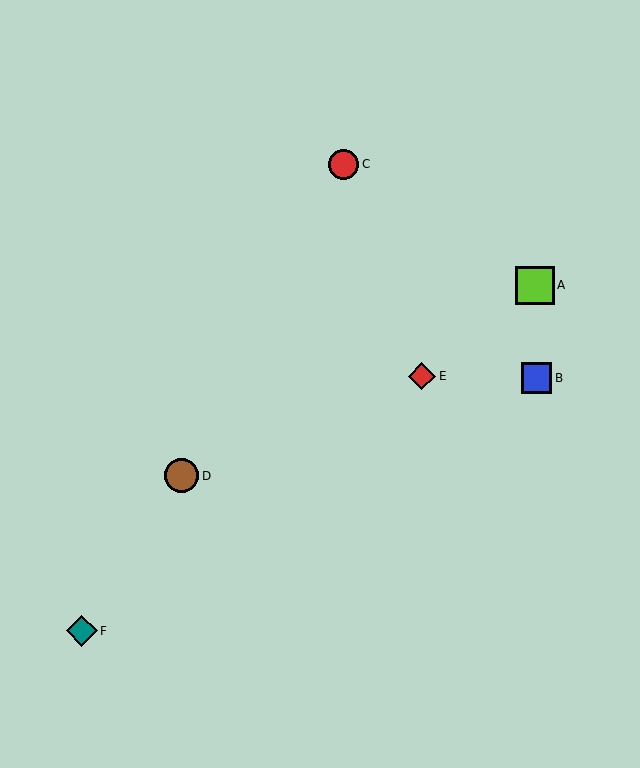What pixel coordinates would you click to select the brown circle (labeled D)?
Click at (182, 476) to select the brown circle D.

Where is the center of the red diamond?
The center of the red diamond is at (422, 376).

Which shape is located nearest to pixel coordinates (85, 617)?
The teal diamond (labeled F) at (82, 631) is nearest to that location.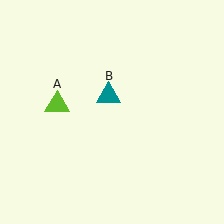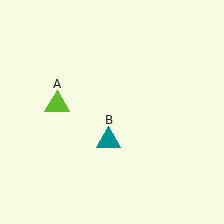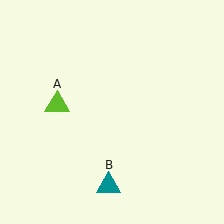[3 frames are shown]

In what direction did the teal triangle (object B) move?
The teal triangle (object B) moved down.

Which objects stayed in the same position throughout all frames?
Lime triangle (object A) remained stationary.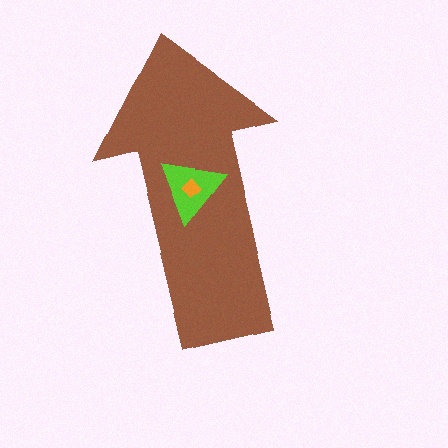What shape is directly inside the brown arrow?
The lime triangle.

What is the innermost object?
The orange diamond.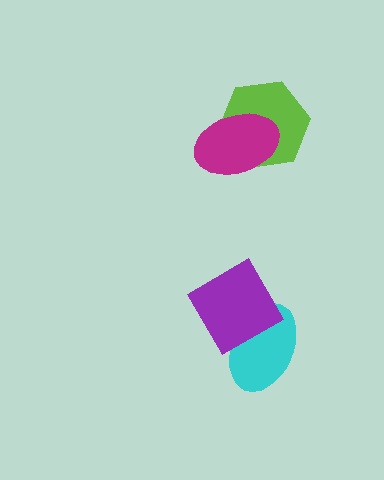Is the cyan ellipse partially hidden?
Yes, it is partially covered by another shape.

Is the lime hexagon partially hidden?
Yes, it is partially covered by another shape.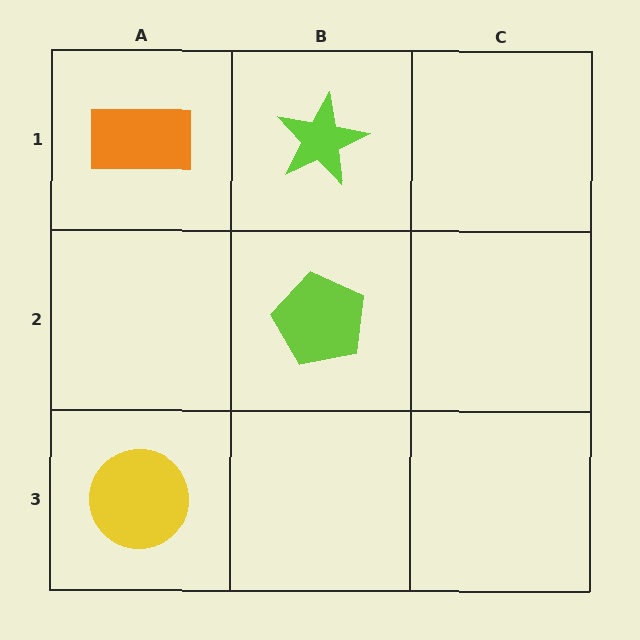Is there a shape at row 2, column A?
No, that cell is empty.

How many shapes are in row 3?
1 shape.